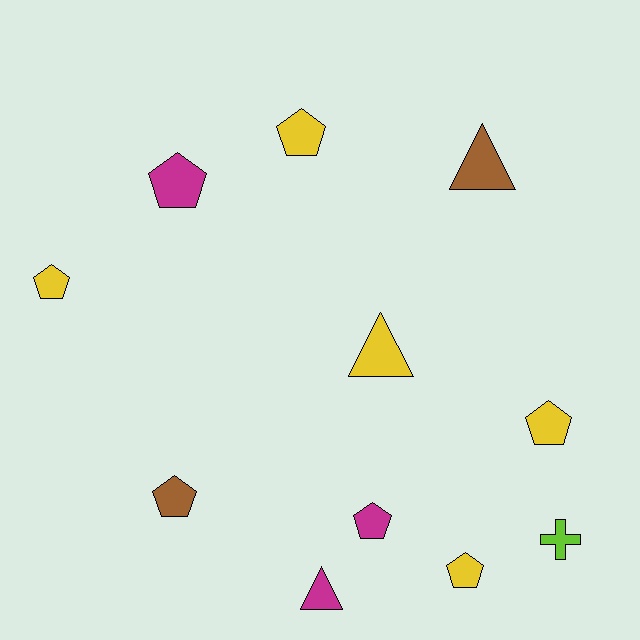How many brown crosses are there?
There are no brown crosses.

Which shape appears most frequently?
Pentagon, with 7 objects.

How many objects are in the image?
There are 11 objects.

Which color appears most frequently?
Yellow, with 5 objects.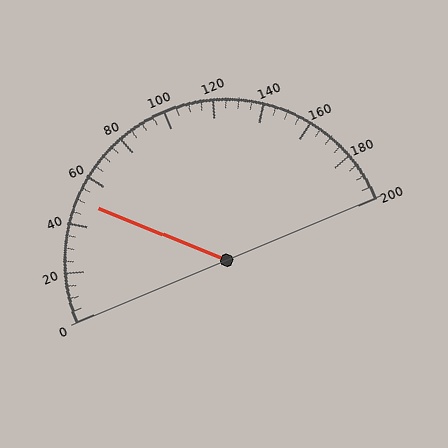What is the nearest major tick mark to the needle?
The nearest major tick mark is 40.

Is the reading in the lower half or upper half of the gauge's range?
The reading is in the lower half of the range (0 to 200).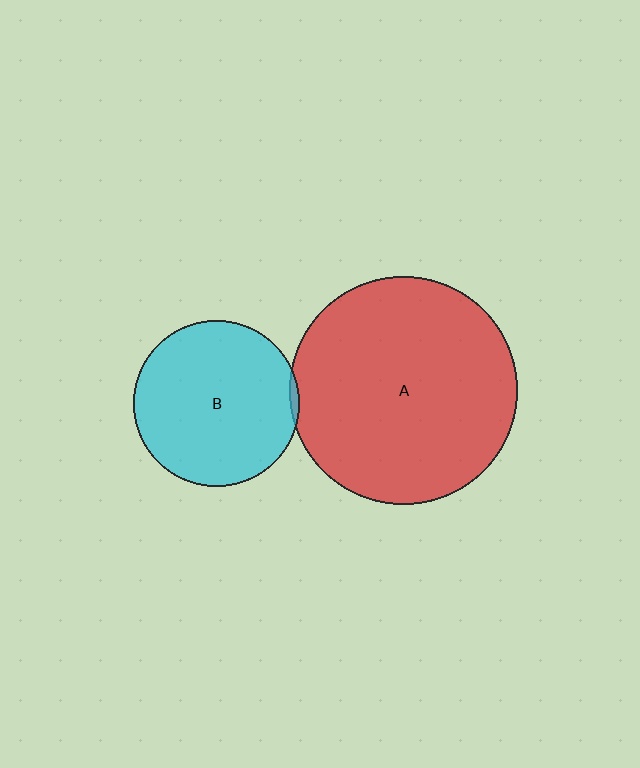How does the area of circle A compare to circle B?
Approximately 1.9 times.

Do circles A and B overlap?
Yes.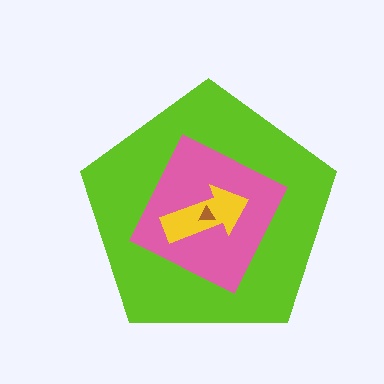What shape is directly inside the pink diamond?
The yellow arrow.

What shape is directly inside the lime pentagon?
The pink diamond.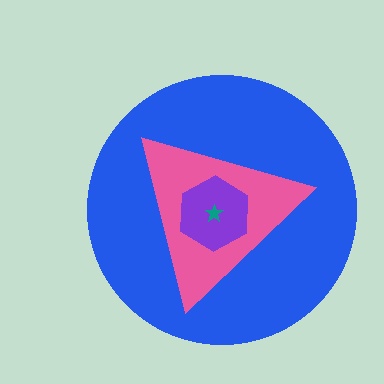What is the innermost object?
The teal star.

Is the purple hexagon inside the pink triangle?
Yes.